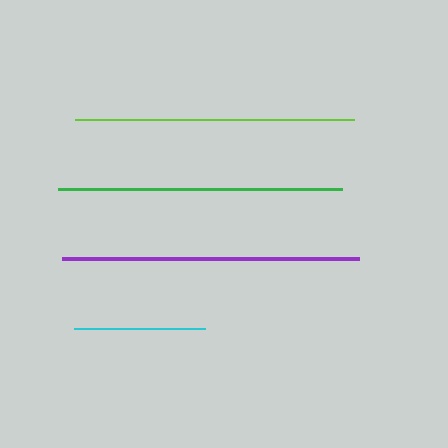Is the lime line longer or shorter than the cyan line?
The lime line is longer than the cyan line.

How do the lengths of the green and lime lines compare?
The green and lime lines are approximately the same length.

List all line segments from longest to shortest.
From longest to shortest: purple, green, lime, cyan.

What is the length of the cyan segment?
The cyan segment is approximately 131 pixels long.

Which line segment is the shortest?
The cyan line is the shortest at approximately 131 pixels.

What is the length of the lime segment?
The lime segment is approximately 279 pixels long.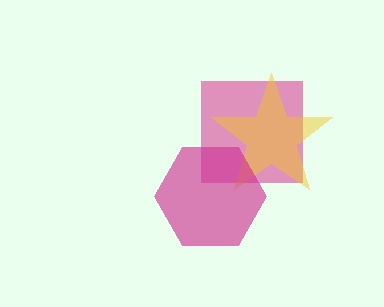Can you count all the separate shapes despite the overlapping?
Yes, there are 3 separate shapes.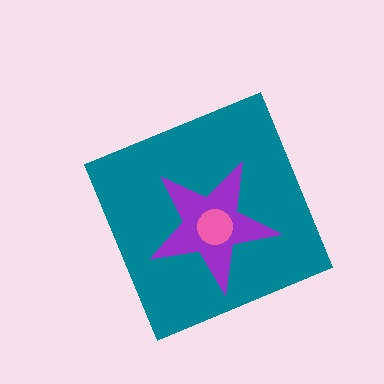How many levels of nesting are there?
3.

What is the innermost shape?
The pink circle.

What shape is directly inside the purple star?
The pink circle.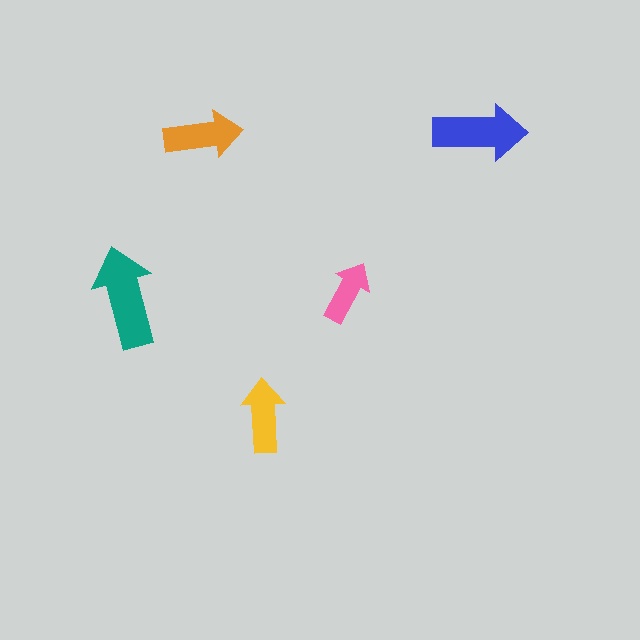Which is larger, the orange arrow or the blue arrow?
The blue one.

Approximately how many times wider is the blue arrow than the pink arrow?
About 1.5 times wider.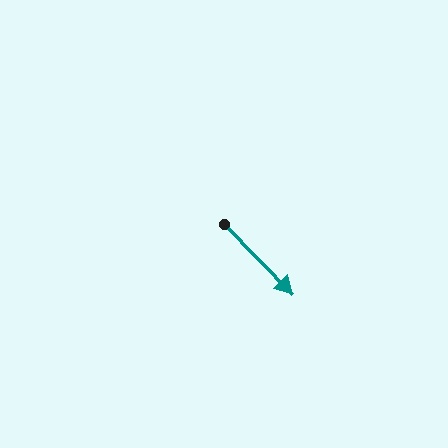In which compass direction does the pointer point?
Southeast.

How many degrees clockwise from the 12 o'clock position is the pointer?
Approximately 136 degrees.